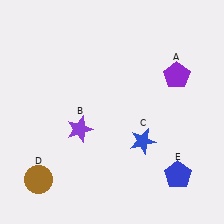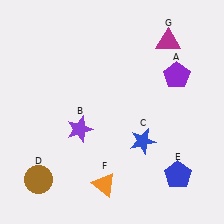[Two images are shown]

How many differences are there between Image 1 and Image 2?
There are 2 differences between the two images.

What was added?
An orange triangle (F), a magenta triangle (G) were added in Image 2.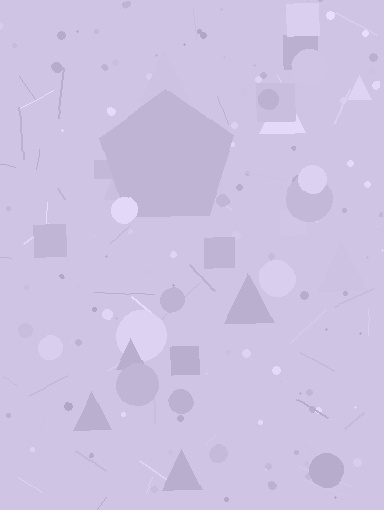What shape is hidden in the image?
A pentagon is hidden in the image.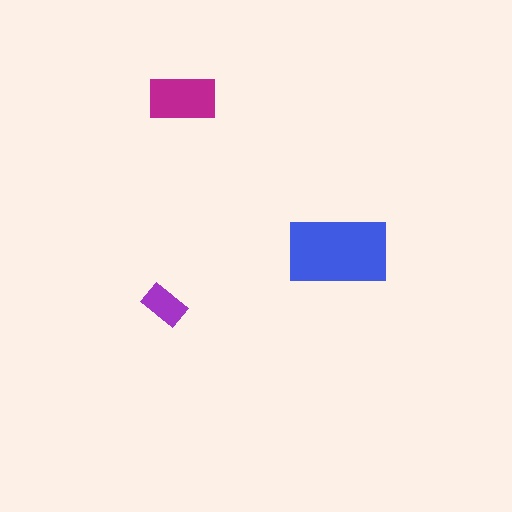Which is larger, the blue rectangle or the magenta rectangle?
The blue one.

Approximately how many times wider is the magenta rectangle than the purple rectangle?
About 1.5 times wider.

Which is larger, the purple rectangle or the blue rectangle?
The blue one.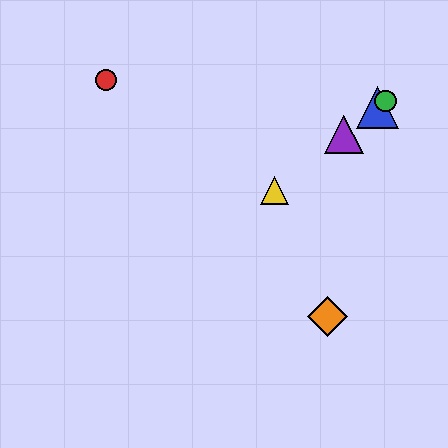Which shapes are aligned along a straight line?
The blue triangle, the green circle, the yellow triangle, the purple triangle are aligned along a straight line.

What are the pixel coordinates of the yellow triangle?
The yellow triangle is at (274, 190).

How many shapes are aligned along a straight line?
4 shapes (the blue triangle, the green circle, the yellow triangle, the purple triangle) are aligned along a straight line.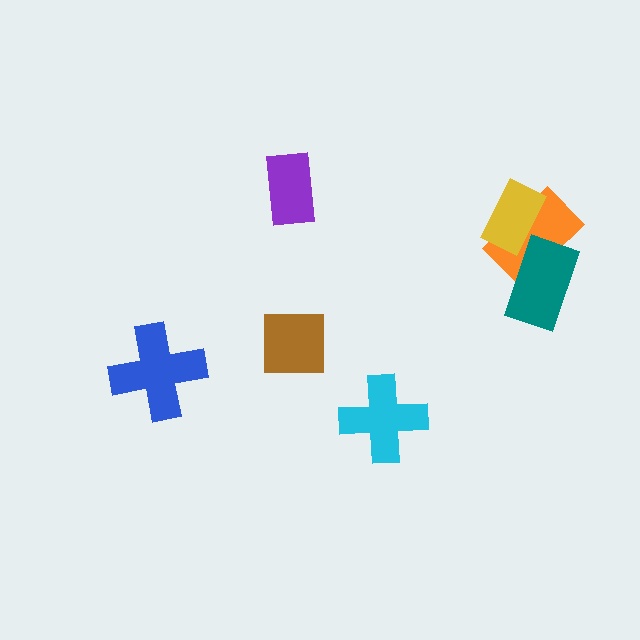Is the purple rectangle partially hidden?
No, no other shape covers it.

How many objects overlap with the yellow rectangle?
1 object overlaps with the yellow rectangle.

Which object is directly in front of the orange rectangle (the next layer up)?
The yellow rectangle is directly in front of the orange rectangle.